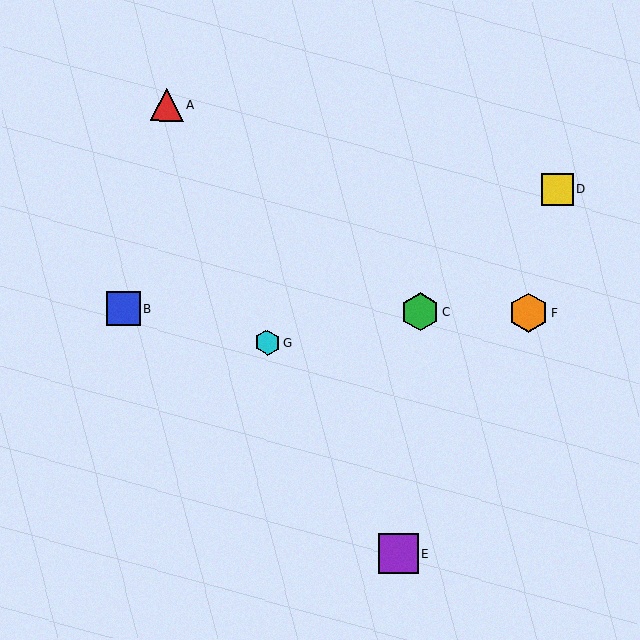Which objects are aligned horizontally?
Objects B, C, F are aligned horizontally.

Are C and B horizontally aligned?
Yes, both are at y≈312.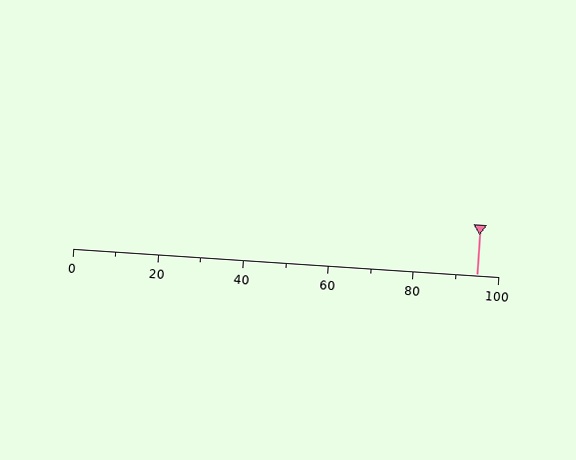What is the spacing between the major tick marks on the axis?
The major ticks are spaced 20 apart.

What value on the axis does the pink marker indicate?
The marker indicates approximately 95.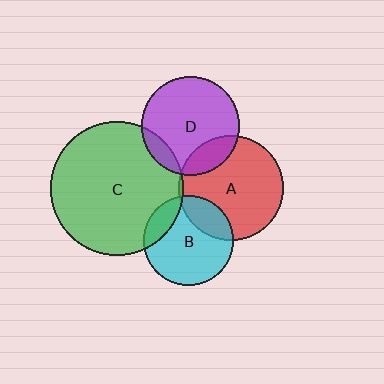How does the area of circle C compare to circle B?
Approximately 2.2 times.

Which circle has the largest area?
Circle C (green).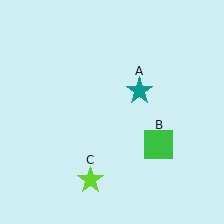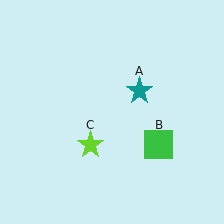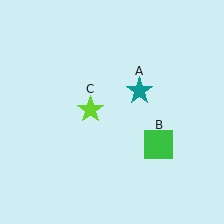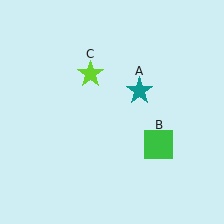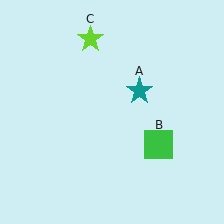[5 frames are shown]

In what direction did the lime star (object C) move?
The lime star (object C) moved up.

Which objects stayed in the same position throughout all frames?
Teal star (object A) and green square (object B) remained stationary.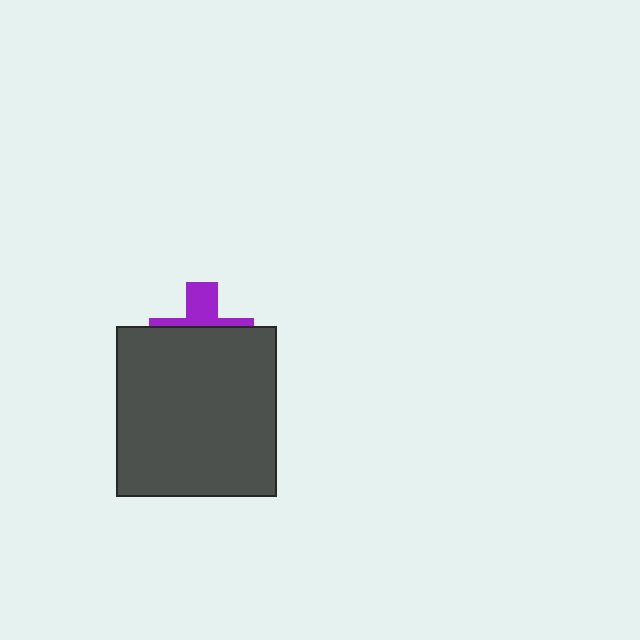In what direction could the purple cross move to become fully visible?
The purple cross could move up. That would shift it out from behind the dark gray rectangle entirely.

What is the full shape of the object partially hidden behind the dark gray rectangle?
The partially hidden object is a purple cross.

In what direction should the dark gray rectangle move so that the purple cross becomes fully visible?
The dark gray rectangle should move down. That is the shortest direction to clear the overlap and leave the purple cross fully visible.